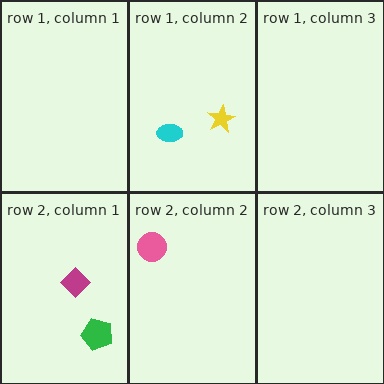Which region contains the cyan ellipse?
The row 1, column 2 region.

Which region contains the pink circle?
The row 2, column 2 region.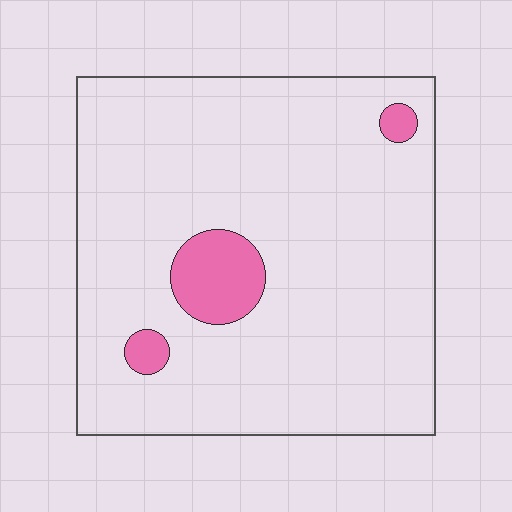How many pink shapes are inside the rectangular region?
3.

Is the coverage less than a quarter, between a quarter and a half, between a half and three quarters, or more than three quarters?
Less than a quarter.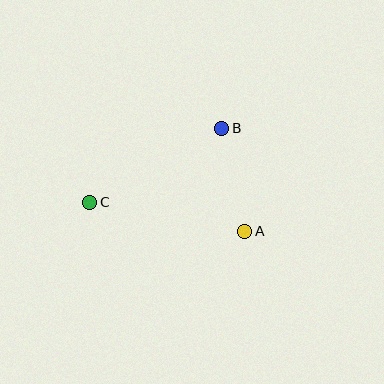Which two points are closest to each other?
Points A and B are closest to each other.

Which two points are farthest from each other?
Points A and C are farthest from each other.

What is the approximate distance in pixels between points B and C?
The distance between B and C is approximately 152 pixels.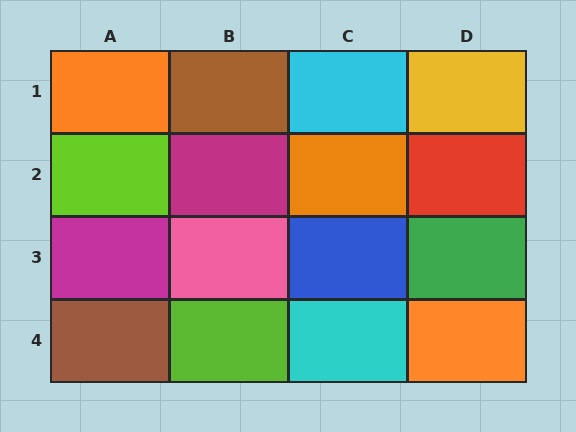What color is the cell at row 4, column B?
Lime.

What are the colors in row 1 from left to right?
Orange, brown, cyan, yellow.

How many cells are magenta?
2 cells are magenta.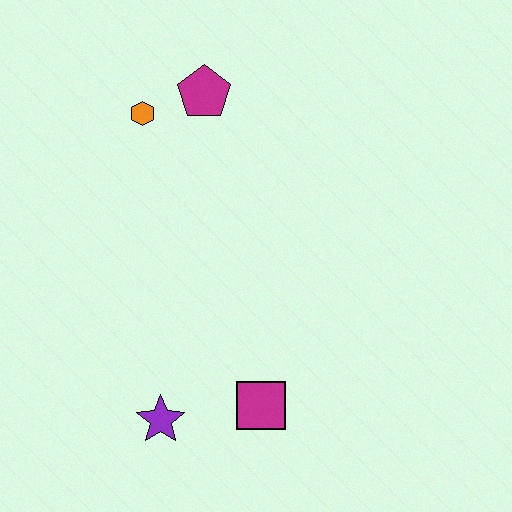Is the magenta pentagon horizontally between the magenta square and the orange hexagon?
Yes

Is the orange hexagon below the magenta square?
No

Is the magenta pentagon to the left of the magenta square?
Yes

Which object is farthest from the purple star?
The magenta pentagon is farthest from the purple star.